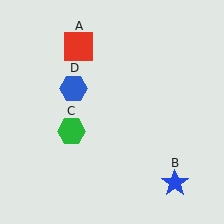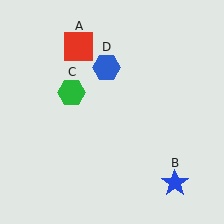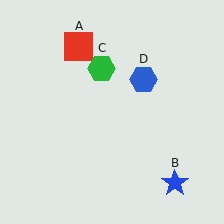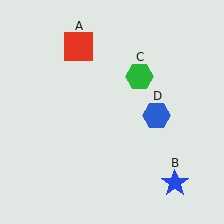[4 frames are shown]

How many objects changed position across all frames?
2 objects changed position: green hexagon (object C), blue hexagon (object D).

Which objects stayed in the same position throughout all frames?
Red square (object A) and blue star (object B) remained stationary.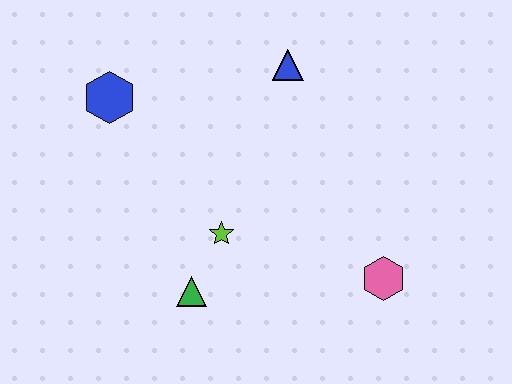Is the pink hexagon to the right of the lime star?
Yes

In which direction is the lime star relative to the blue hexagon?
The lime star is below the blue hexagon.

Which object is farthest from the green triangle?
The blue triangle is farthest from the green triangle.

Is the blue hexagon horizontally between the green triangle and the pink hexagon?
No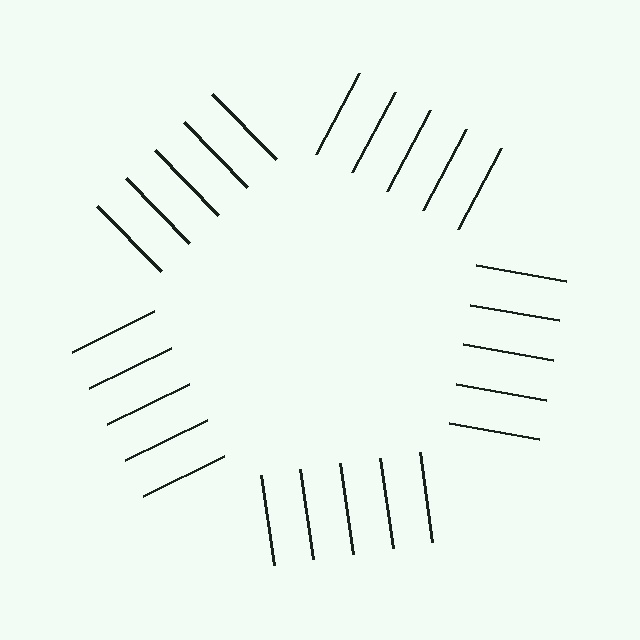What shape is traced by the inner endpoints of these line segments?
An illusory pentagon — the line segments terminate on its edges but no continuous stroke is drawn.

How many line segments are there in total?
25 — 5 along each of the 5 edges.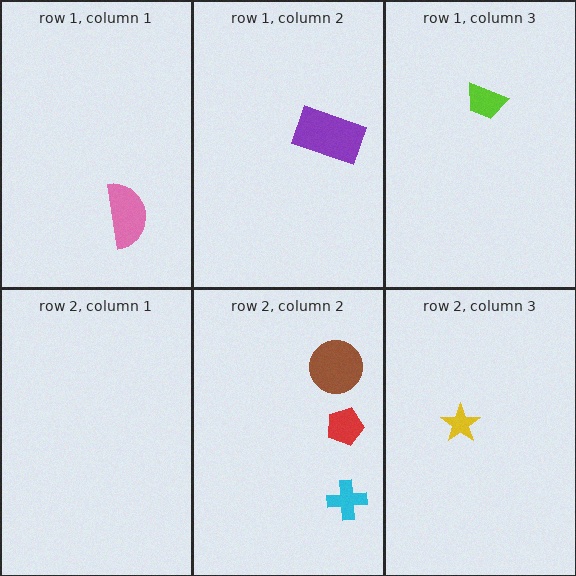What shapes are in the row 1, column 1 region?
The pink semicircle.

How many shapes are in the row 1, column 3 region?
1.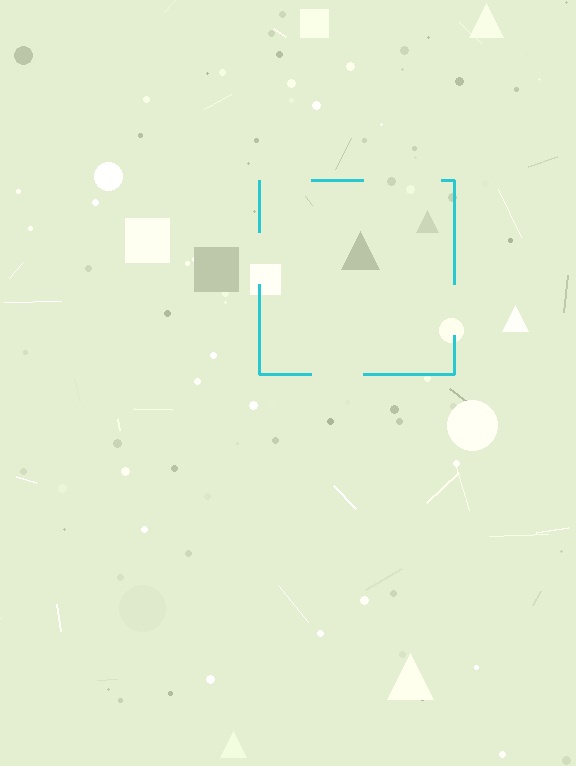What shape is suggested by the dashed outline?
The dashed outline suggests a square.